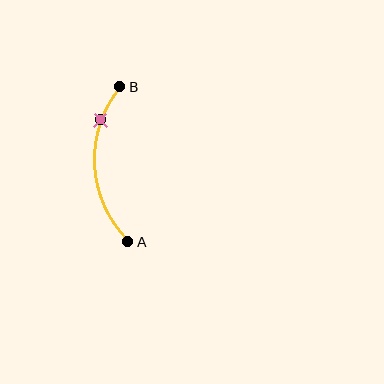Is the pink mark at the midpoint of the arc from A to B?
No. The pink mark lies on the arc but is closer to endpoint B. The arc midpoint would be at the point on the curve equidistant along the arc from both A and B.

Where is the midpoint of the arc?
The arc midpoint is the point on the curve farthest from the straight line joining A and B. It sits to the left of that line.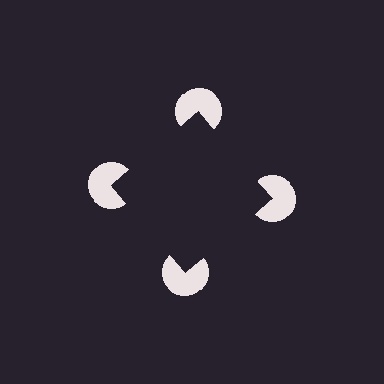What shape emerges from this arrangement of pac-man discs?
An illusory square — its edges are inferred from the aligned wedge cuts in the pac-man discs, not physically drawn.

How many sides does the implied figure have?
4 sides.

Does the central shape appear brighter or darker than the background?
It typically appears slightly darker than the background, even though no actual brightness change is drawn.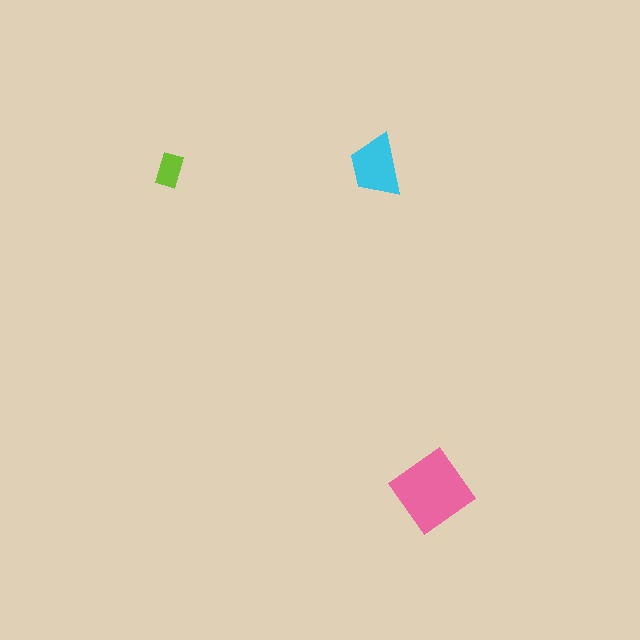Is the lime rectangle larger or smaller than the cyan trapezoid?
Smaller.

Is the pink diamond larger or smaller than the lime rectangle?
Larger.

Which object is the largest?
The pink diamond.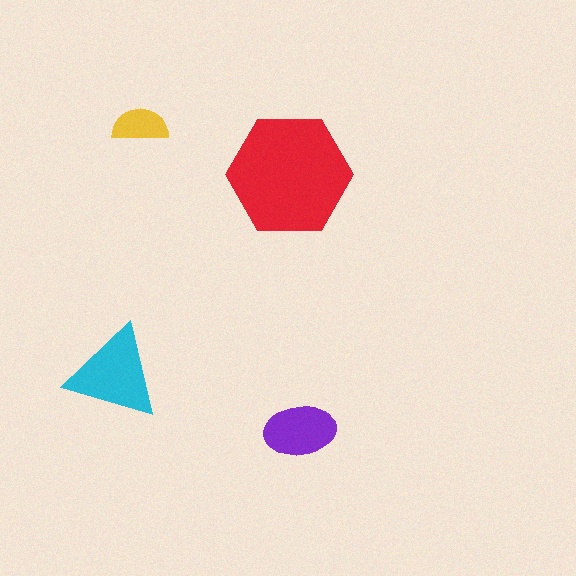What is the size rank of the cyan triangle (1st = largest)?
2nd.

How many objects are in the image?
There are 4 objects in the image.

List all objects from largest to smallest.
The red hexagon, the cyan triangle, the purple ellipse, the yellow semicircle.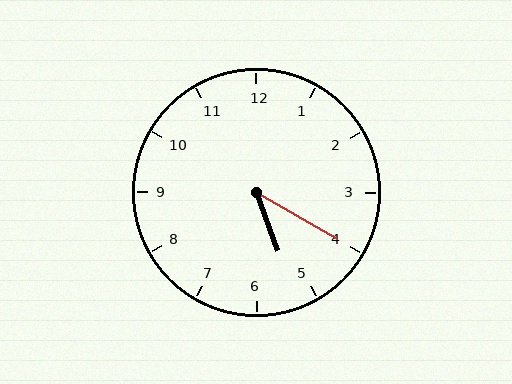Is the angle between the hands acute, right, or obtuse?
It is acute.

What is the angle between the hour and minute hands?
Approximately 40 degrees.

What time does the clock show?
5:20.